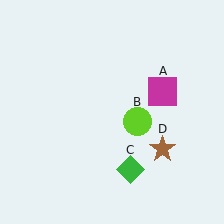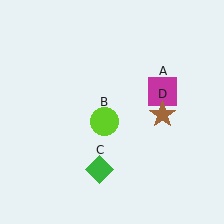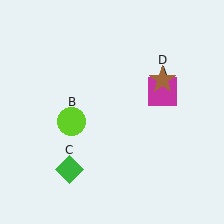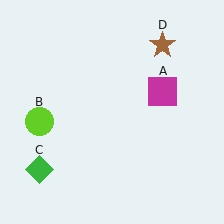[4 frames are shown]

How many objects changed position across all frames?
3 objects changed position: lime circle (object B), green diamond (object C), brown star (object D).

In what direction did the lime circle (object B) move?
The lime circle (object B) moved left.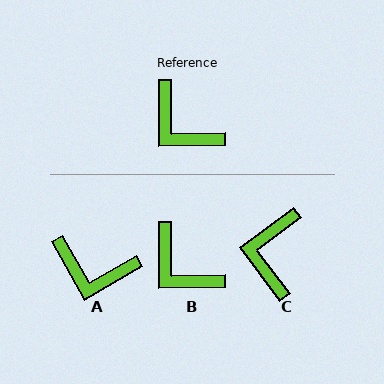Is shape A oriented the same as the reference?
No, it is off by about 29 degrees.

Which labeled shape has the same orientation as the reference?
B.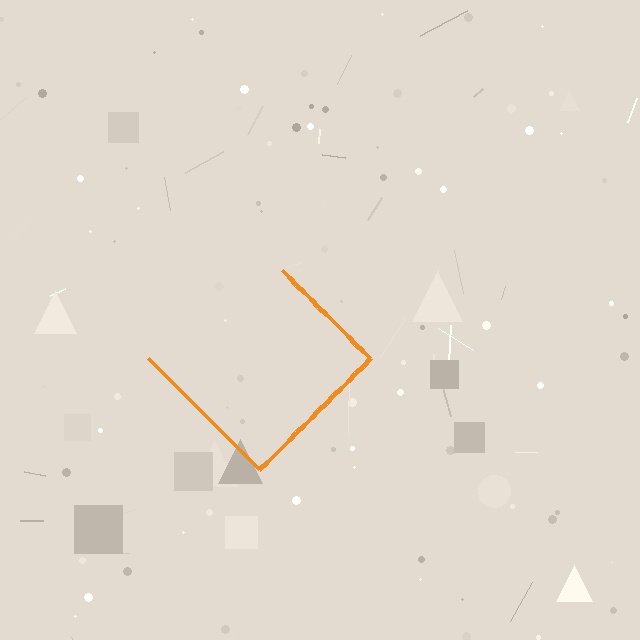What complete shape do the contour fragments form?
The contour fragments form a diamond.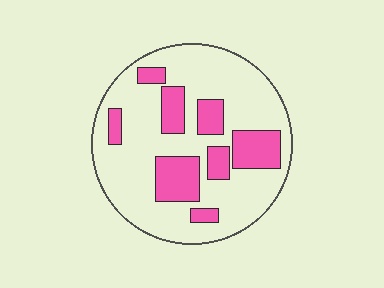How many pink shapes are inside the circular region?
8.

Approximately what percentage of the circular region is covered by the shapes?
Approximately 25%.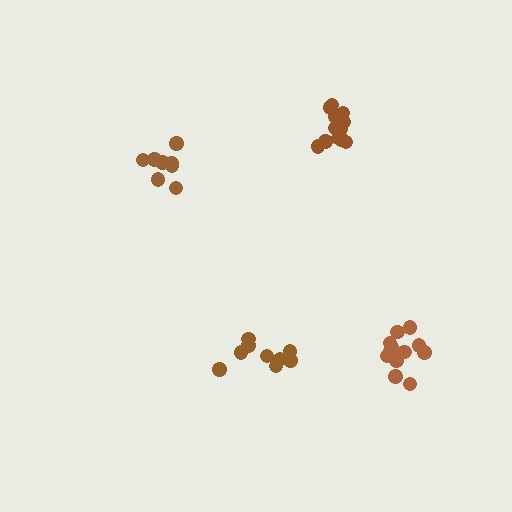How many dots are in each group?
Group 1: 12 dots, Group 2: 8 dots, Group 3: 9 dots, Group 4: 12 dots (41 total).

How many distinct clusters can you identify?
There are 4 distinct clusters.